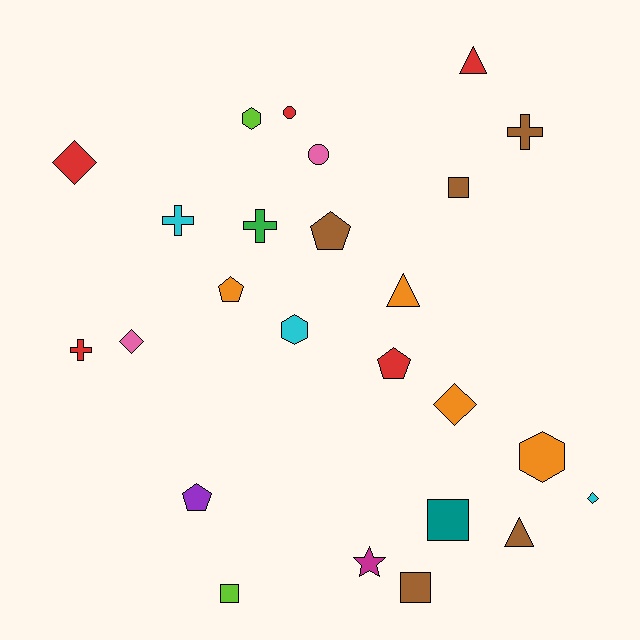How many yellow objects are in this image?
There are no yellow objects.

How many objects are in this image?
There are 25 objects.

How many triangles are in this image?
There are 3 triangles.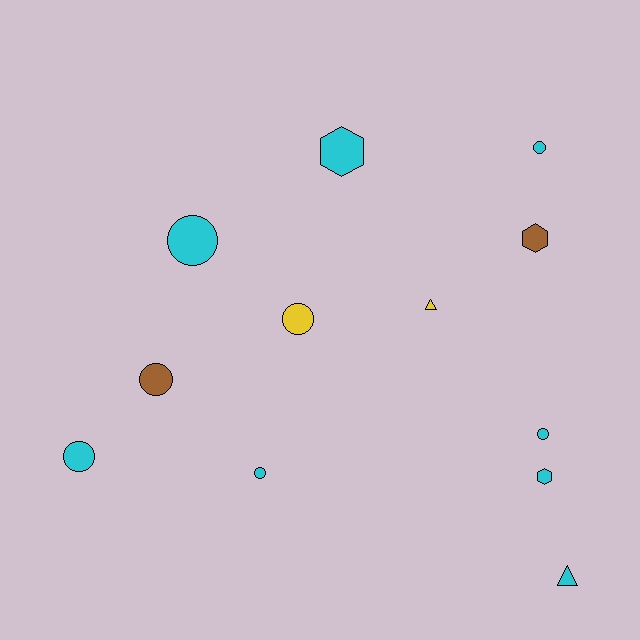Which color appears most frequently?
Cyan, with 8 objects.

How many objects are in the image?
There are 12 objects.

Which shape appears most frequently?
Circle, with 7 objects.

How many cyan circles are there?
There are 5 cyan circles.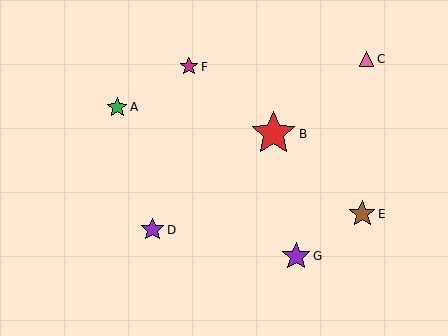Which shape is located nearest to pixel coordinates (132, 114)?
The green star (labeled A) at (117, 107) is nearest to that location.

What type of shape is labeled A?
Shape A is a green star.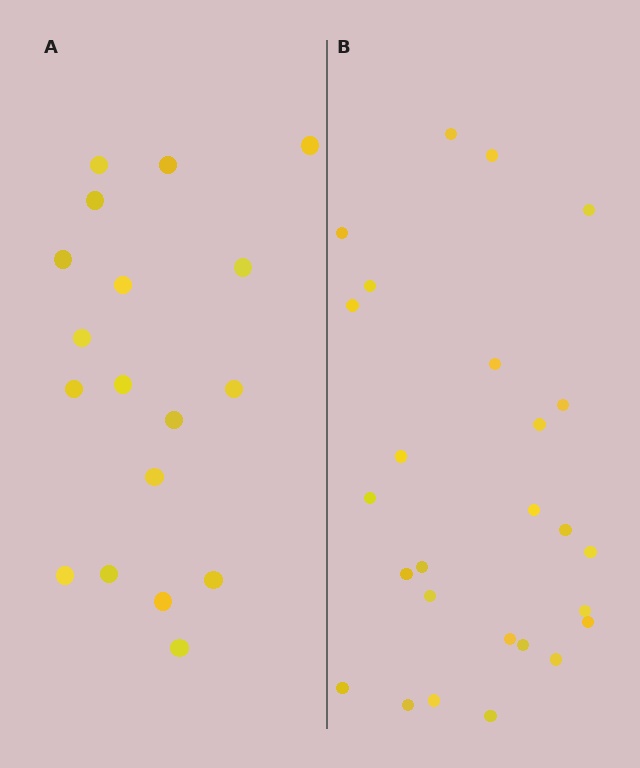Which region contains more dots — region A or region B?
Region B (the right region) has more dots.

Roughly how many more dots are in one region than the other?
Region B has roughly 8 or so more dots than region A.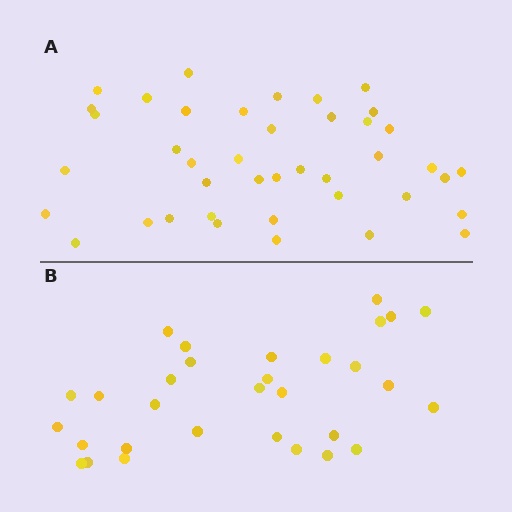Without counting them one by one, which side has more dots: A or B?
Region A (the top region) has more dots.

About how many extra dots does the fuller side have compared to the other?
Region A has roughly 10 or so more dots than region B.